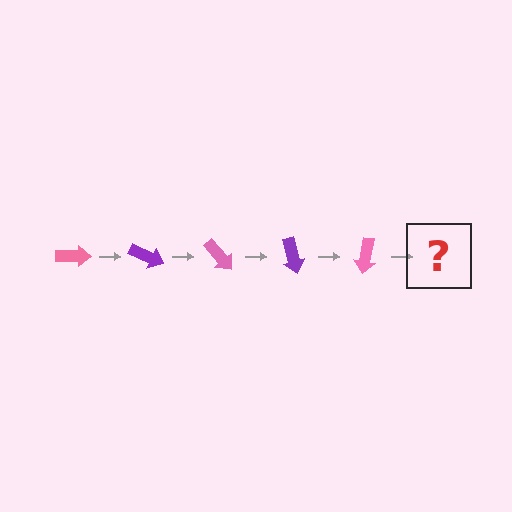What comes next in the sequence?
The next element should be a purple arrow, rotated 125 degrees from the start.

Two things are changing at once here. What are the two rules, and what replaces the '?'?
The two rules are that it rotates 25 degrees each step and the color cycles through pink and purple. The '?' should be a purple arrow, rotated 125 degrees from the start.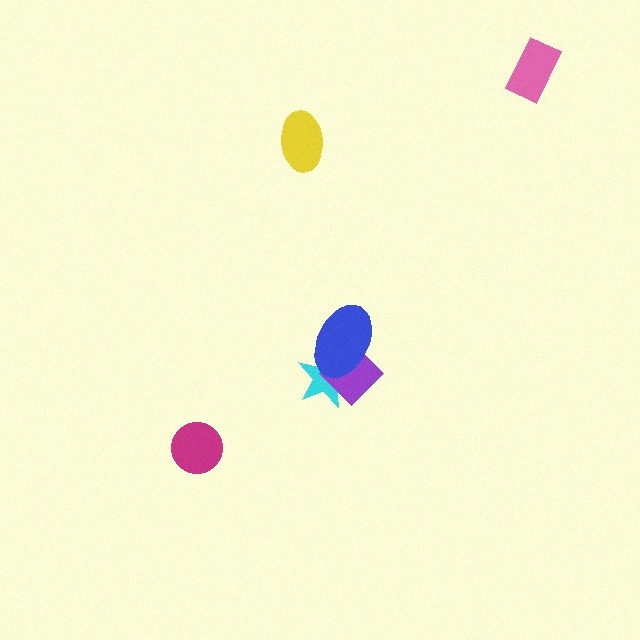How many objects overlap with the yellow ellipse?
0 objects overlap with the yellow ellipse.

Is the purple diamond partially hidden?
Yes, it is partially covered by another shape.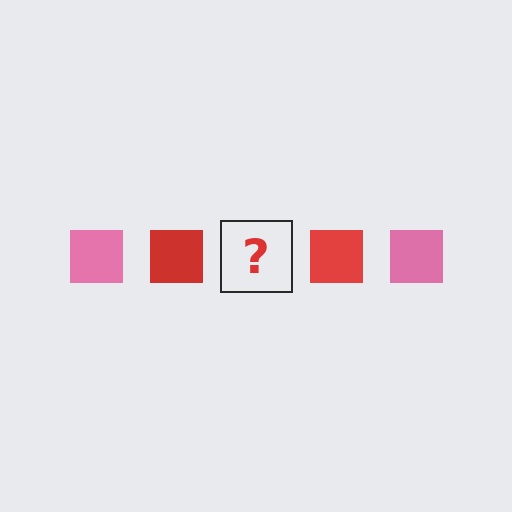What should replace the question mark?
The question mark should be replaced with a pink square.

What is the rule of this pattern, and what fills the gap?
The rule is that the pattern cycles through pink, red squares. The gap should be filled with a pink square.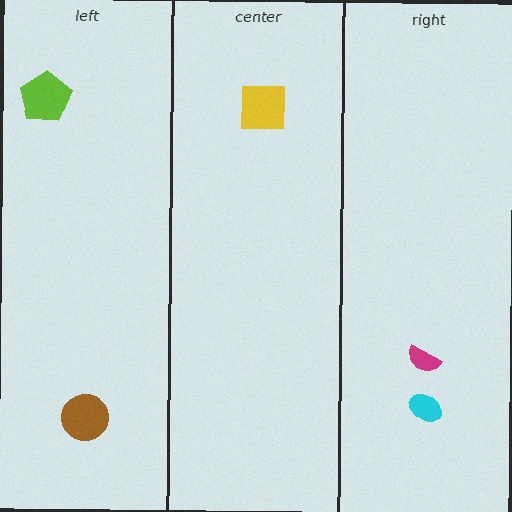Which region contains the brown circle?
The left region.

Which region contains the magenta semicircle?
The right region.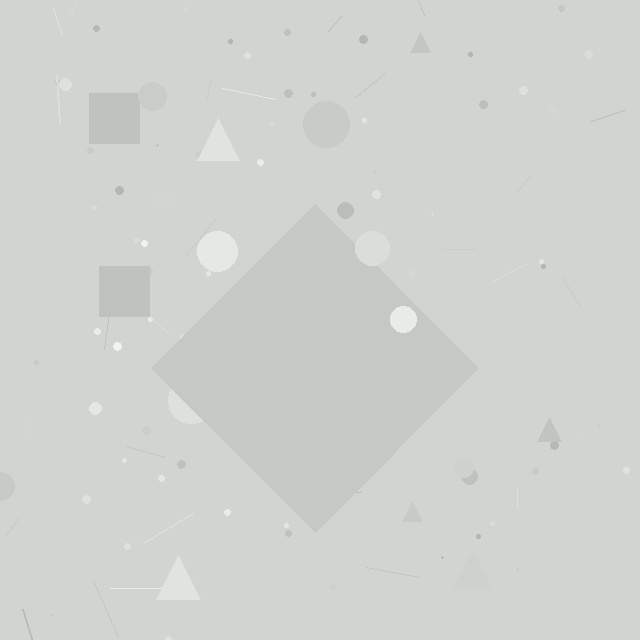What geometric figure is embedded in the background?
A diamond is embedded in the background.